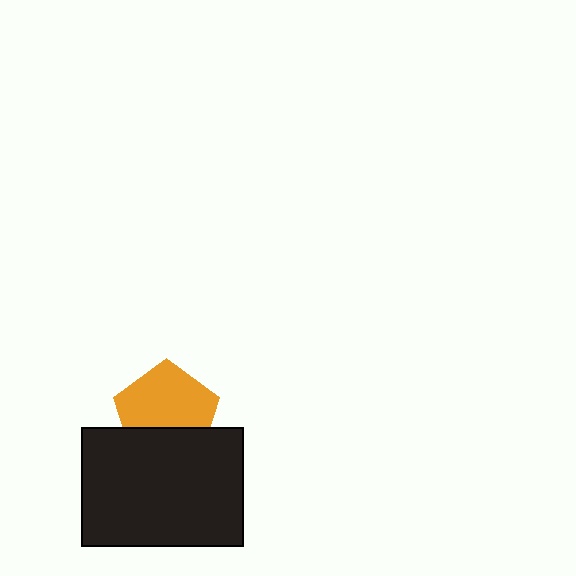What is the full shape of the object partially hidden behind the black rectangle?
The partially hidden object is an orange pentagon.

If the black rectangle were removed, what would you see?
You would see the complete orange pentagon.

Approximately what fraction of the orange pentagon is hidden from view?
Roughly 34% of the orange pentagon is hidden behind the black rectangle.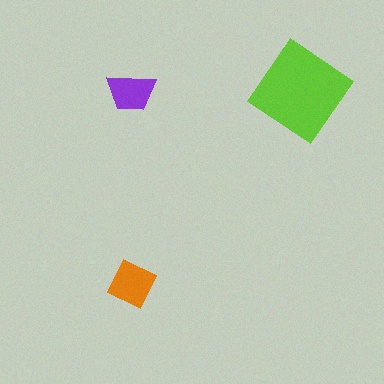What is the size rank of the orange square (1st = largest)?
2nd.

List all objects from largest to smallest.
The lime diamond, the orange square, the purple trapezoid.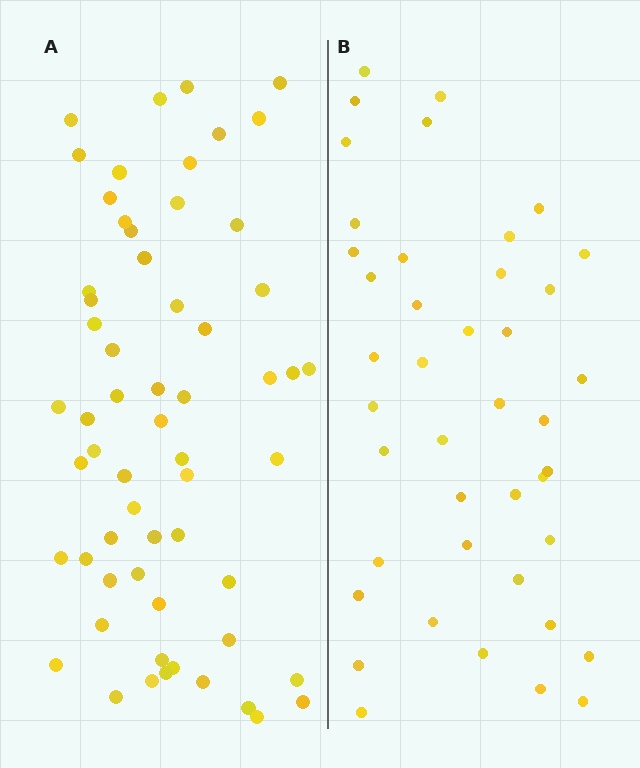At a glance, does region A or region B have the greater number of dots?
Region A (the left region) has more dots.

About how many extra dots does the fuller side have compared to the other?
Region A has approximately 20 more dots than region B.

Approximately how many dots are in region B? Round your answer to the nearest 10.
About 40 dots. (The exact count is 42, which rounds to 40.)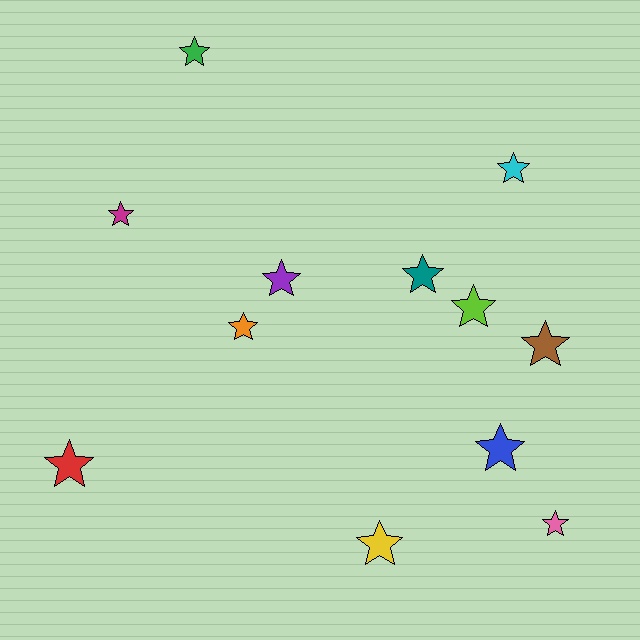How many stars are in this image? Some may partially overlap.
There are 12 stars.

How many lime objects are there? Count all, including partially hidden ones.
There is 1 lime object.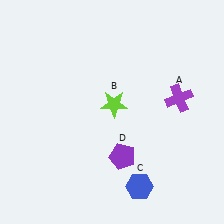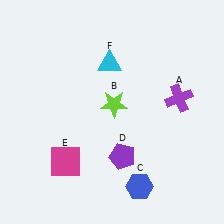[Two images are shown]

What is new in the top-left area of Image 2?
A cyan triangle (F) was added in the top-left area of Image 2.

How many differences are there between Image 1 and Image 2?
There are 2 differences between the two images.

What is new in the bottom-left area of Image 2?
A magenta square (E) was added in the bottom-left area of Image 2.